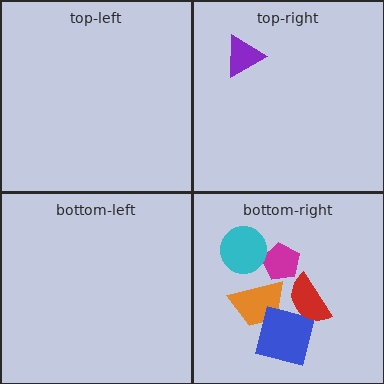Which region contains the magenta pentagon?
The bottom-right region.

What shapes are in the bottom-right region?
The orange trapezoid, the magenta pentagon, the blue square, the red semicircle, the cyan circle.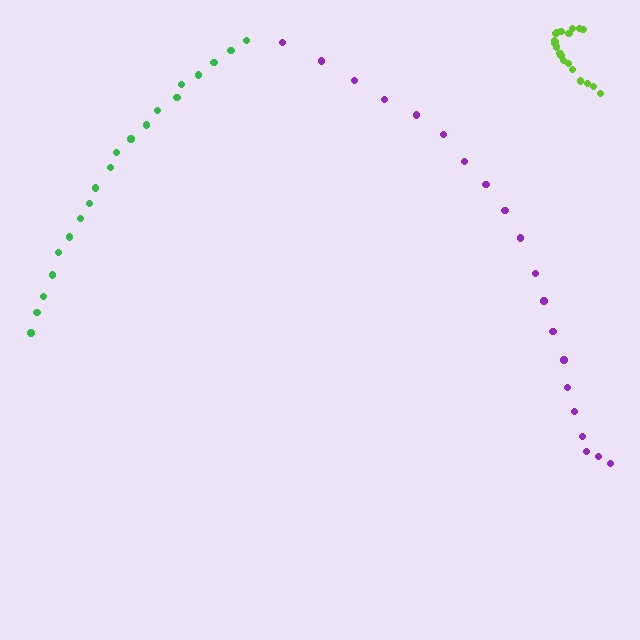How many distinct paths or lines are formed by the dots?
There are 3 distinct paths.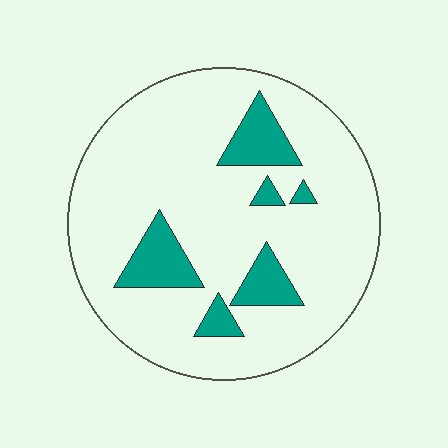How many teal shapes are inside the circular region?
6.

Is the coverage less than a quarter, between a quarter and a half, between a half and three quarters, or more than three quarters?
Less than a quarter.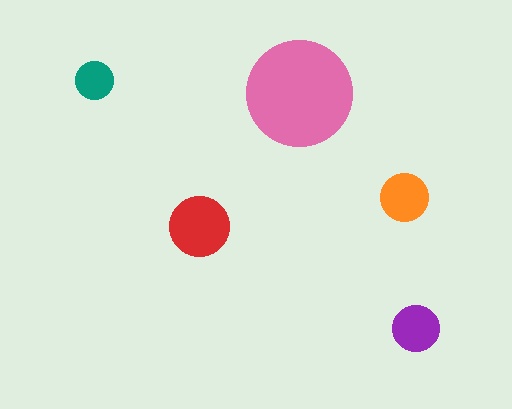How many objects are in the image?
There are 5 objects in the image.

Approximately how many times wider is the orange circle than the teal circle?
About 1.5 times wider.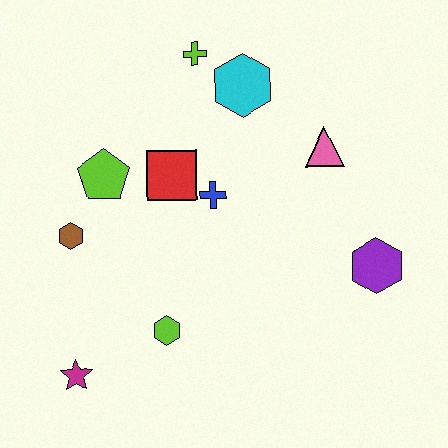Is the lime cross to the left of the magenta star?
No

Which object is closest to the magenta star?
The lime hexagon is closest to the magenta star.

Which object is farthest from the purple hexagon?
The magenta star is farthest from the purple hexagon.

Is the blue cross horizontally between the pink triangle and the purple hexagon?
No